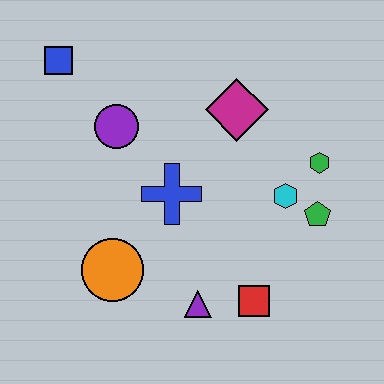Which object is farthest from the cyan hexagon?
The blue square is farthest from the cyan hexagon.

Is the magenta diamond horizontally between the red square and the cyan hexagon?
No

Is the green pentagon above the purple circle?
No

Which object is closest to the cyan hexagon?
The green pentagon is closest to the cyan hexagon.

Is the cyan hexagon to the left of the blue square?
No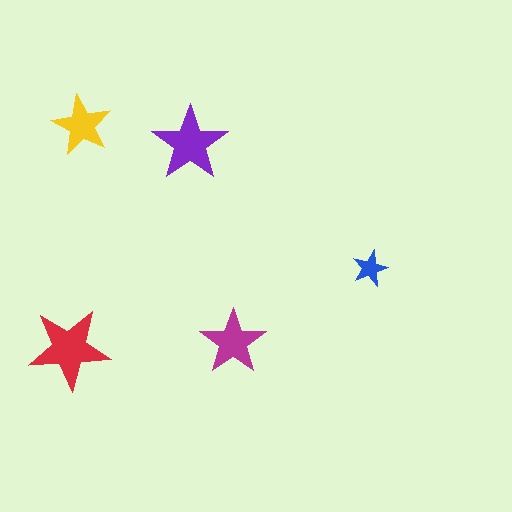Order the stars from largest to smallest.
the red one, the purple one, the magenta one, the yellow one, the blue one.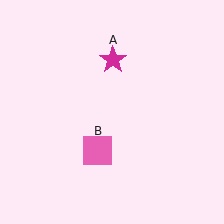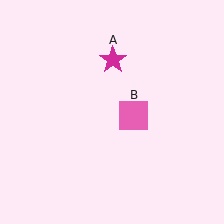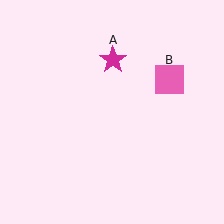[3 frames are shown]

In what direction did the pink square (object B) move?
The pink square (object B) moved up and to the right.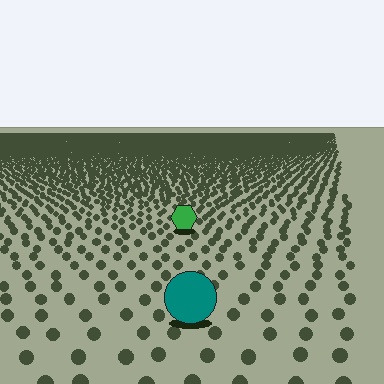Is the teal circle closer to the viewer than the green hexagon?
Yes. The teal circle is closer — you can tell from the texture gradient: the ground texture is coarser near it.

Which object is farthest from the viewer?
The green hexagon is farthest from the viewer. It appears smaller and the ground texture around it is denser.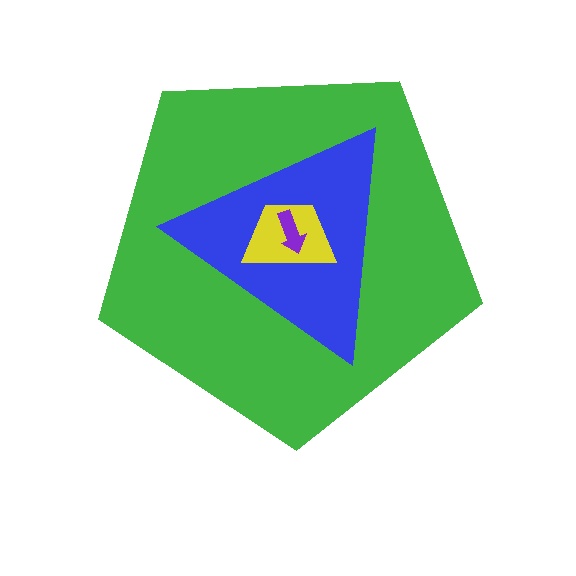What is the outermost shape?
The green pentagon.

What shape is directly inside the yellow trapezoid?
The purple arrow.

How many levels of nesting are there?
4.